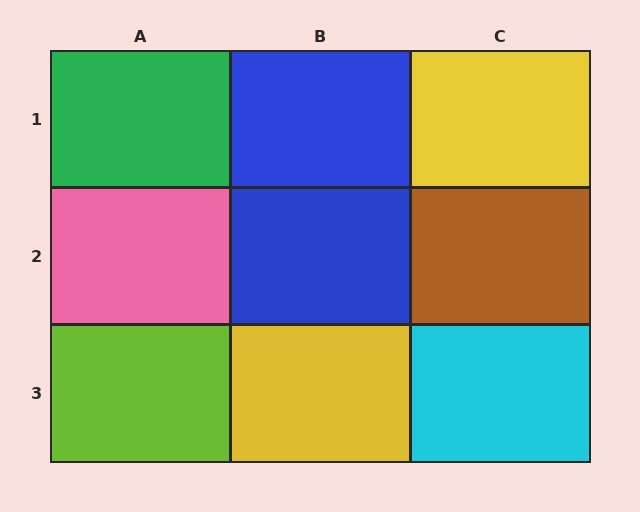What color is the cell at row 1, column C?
Yellow.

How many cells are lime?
1 cell is lime.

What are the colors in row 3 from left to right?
Lime, yellow, cyan.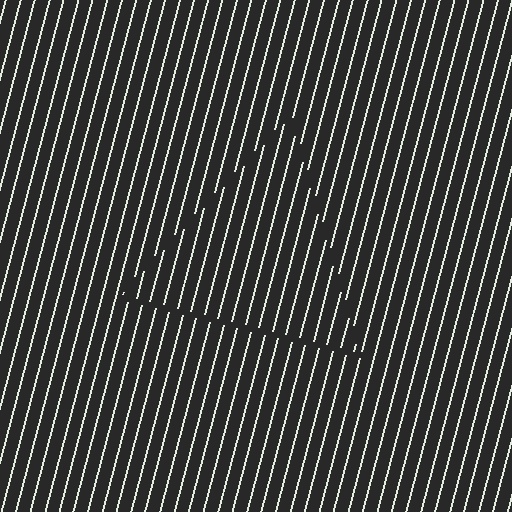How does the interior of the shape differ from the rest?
The interior of the shape contains the same grating, shifted by half a period — the contour is defined by the phase discontinuity where line-ends from the inner and outer gratings abut.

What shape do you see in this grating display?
An illusory triangle. The interior of the shape contains the same grating, shifted by half a period — the contour is defined by the phase discontinuity where line-ends from the inner and outer gratings abut.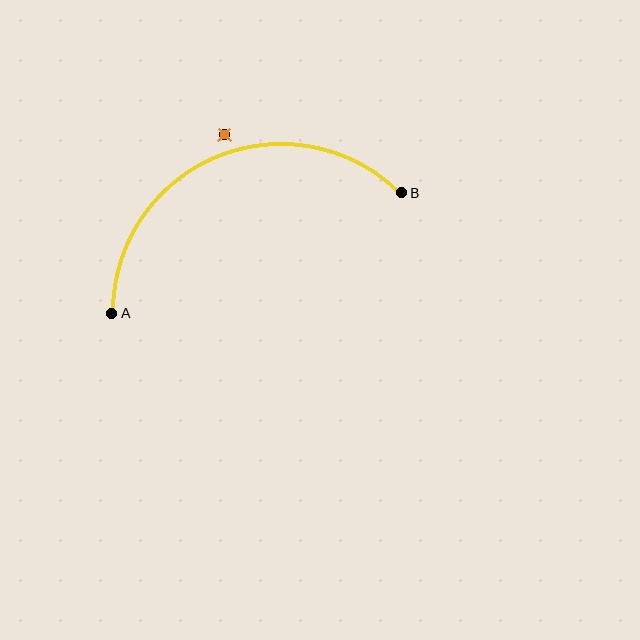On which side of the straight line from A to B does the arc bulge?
The arc bulges above the straight line connecting A and B.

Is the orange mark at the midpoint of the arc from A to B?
No — the orange mark does not lie on the arc at all. It sits slightly outside the curve.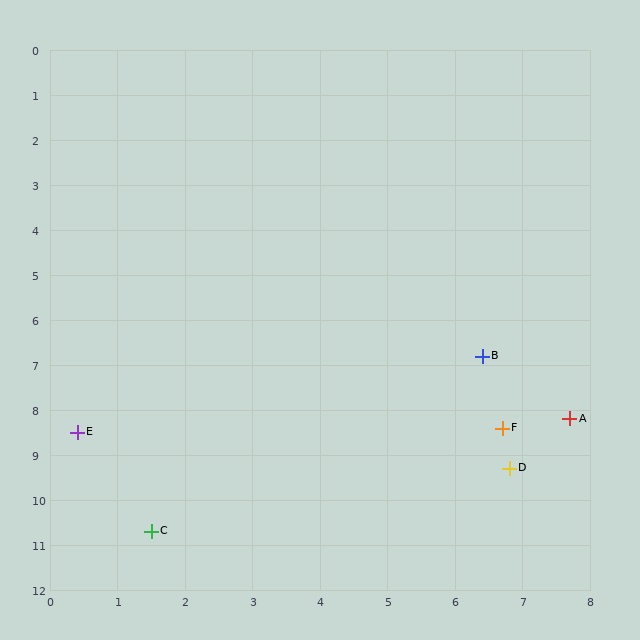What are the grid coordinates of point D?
Point D is at approximately (6.8, 9.3).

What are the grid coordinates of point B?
Point B is at approximately (6.4, 6.8).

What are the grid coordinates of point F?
Point F is at approximately (6.7, 8.4).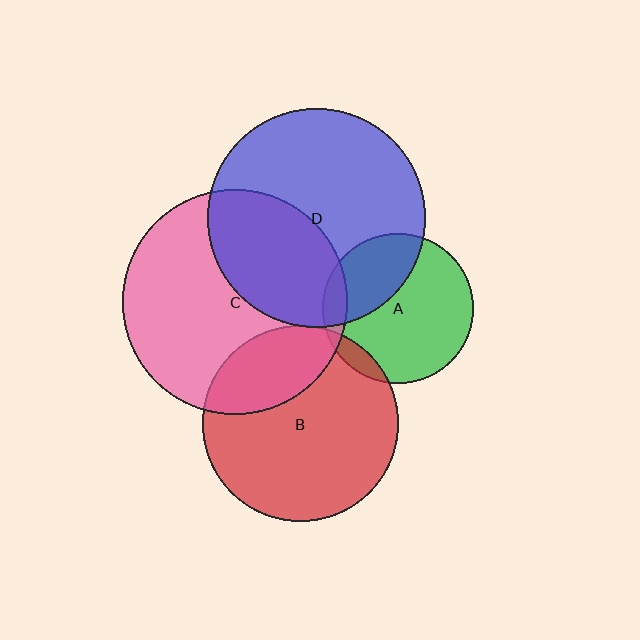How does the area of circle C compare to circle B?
Approximately 1.3 times.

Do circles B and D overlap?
Yes.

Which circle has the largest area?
Circle C (pink).